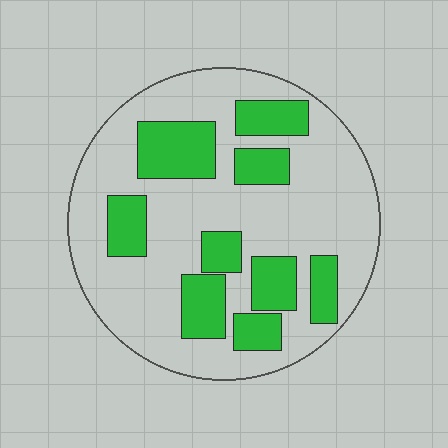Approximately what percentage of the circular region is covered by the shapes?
Approximately 30%.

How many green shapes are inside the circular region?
9.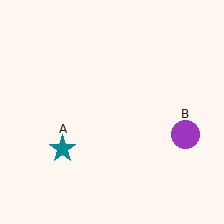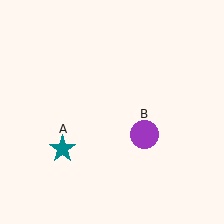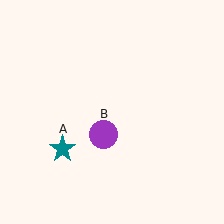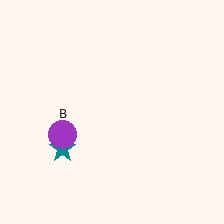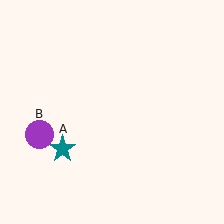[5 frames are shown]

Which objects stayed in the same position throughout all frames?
Teal star (object A) remained stationary.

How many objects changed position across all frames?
1 object changed position: purple circle (object B).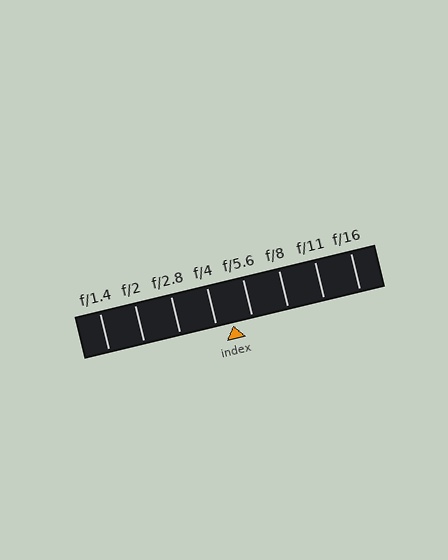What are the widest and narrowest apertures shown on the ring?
The widest aperture shown is f/1.4 and the narrowest is f/16.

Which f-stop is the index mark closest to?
The index mark is closest to f/4.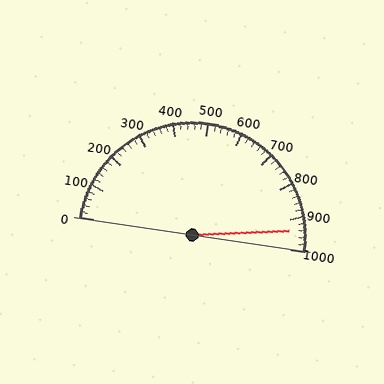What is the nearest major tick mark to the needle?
The nearest major tick mark is 900.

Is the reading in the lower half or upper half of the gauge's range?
The reading is in the upper half of the range (0 to 1000).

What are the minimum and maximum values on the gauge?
The gauge ranges from 0 to 1000.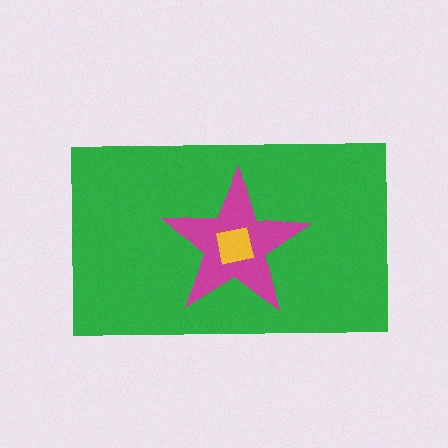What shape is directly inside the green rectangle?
The magenta star.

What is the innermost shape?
The yellow square.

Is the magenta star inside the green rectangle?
Yes.